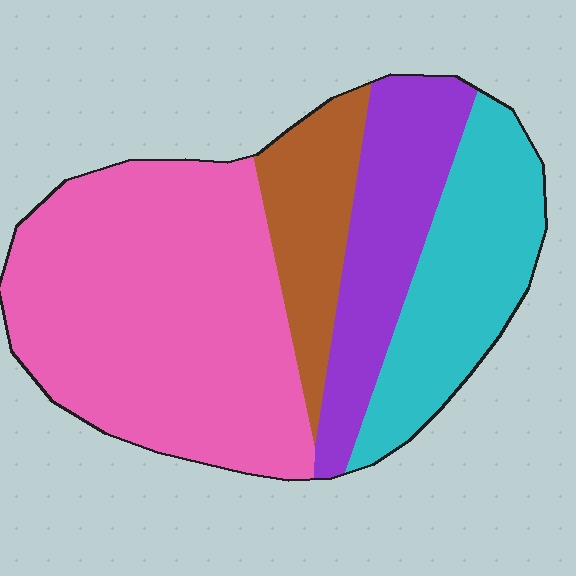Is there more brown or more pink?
Pink.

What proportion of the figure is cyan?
Cyan covers around 20% of the figure.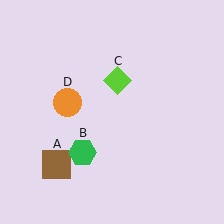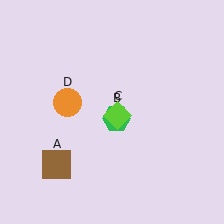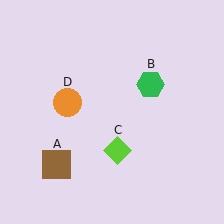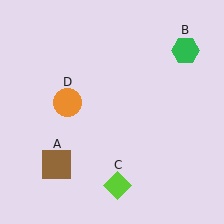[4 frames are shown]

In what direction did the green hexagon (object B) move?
The green hexagon (object B) moved up and to the right.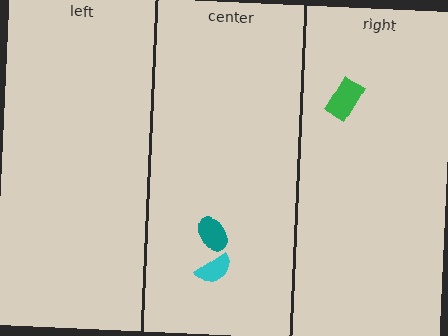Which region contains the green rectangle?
The right region.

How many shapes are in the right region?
1.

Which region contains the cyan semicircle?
The center region.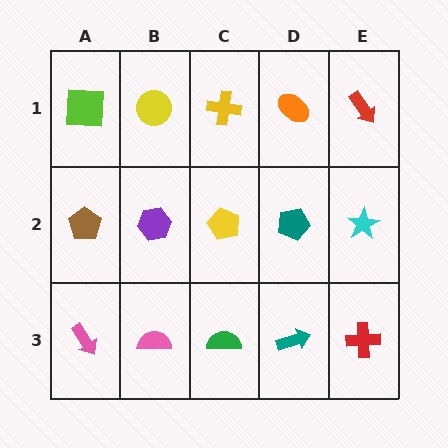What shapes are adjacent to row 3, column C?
A yellow pentagon (row 2, column C), a pink semicircle (row 3, column B), a teal arrow (row 3, column D).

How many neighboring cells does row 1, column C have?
3.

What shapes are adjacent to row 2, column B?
A yellow circle (row 1, column B), a pink semicircle (row 3, column B), a brown pentagon (row 2, column A), a yellow pentagon (row 2, column C).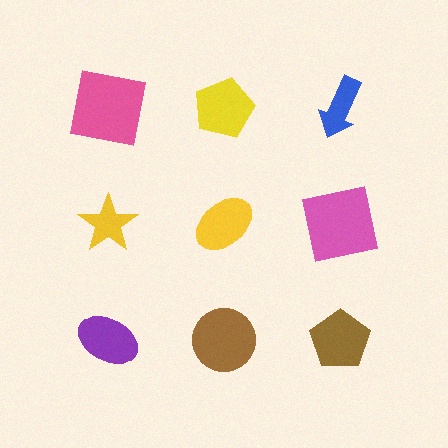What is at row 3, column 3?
A brown pentagon.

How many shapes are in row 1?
3 shapes.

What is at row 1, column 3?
A blue arrow.